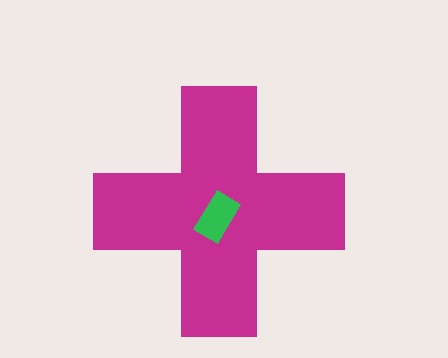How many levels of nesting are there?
2.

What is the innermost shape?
The green rectangle.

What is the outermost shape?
The magenta cross.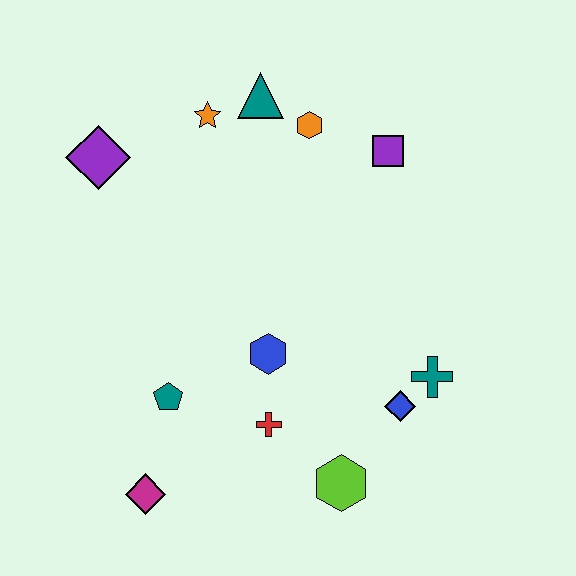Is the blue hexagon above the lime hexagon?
Yes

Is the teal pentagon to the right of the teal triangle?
No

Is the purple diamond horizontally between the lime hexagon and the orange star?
No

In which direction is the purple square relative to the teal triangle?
The purple square is to the right of the teal triangle.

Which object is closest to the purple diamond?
The orange star is closest to the purple diamond.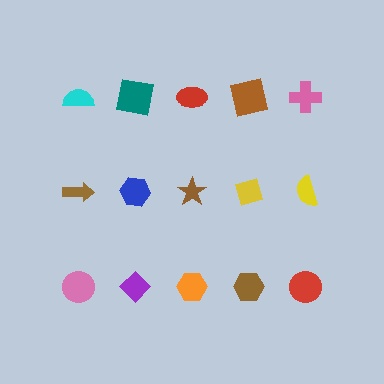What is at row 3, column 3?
An orange hexagon.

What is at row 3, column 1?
A pink circle.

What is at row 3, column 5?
A red circle.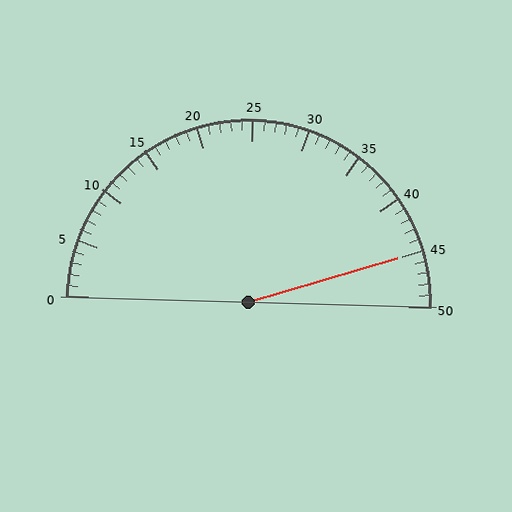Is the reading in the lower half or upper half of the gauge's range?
The reading is in the upper half of the range (0 to 50).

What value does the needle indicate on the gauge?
The needle indicates approximately 45.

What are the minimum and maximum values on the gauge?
The gauge ranges from 0 to 50.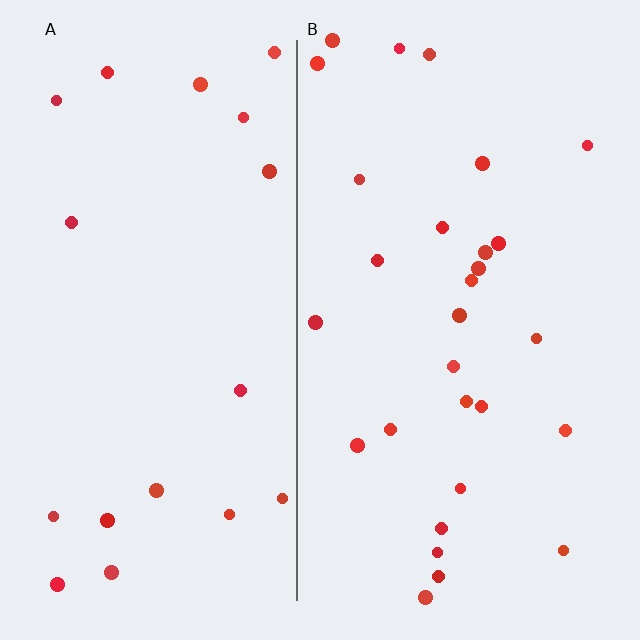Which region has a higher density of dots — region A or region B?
B (the right).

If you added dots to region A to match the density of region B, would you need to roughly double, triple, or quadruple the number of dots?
Approximately double.